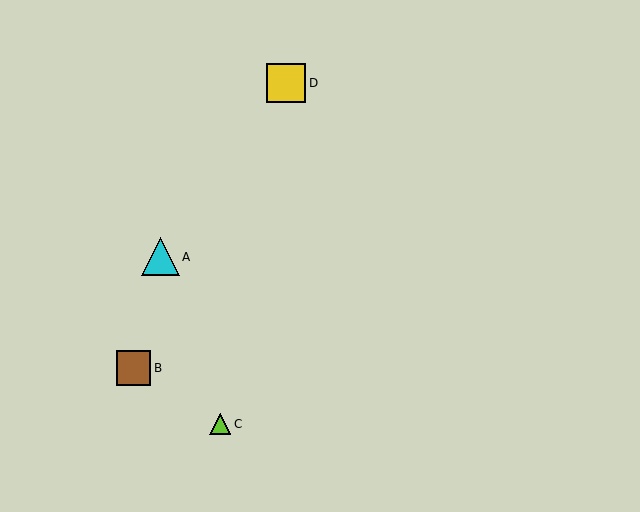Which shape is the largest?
The yellow square (labeled D) is the largest.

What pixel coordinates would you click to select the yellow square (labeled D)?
Click at (286, 83) to select the yellow square D.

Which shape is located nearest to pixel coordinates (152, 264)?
The cyan triangle (labeled A) at (160, 257) is nearest to that location.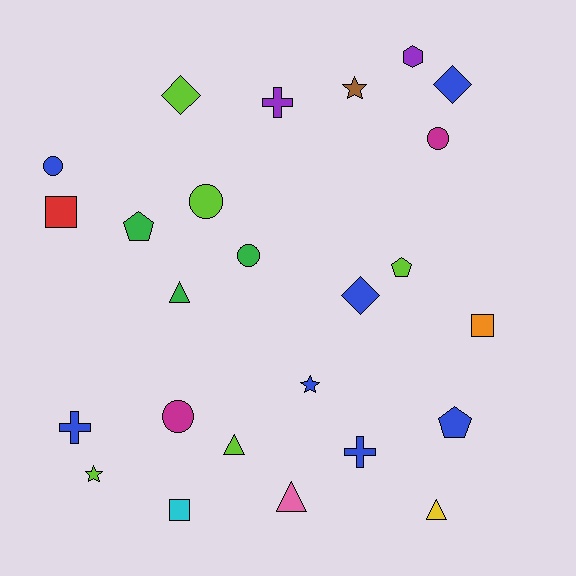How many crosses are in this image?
There are 3 crosses.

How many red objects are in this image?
There is 1 red object.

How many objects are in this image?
There are 25 objects.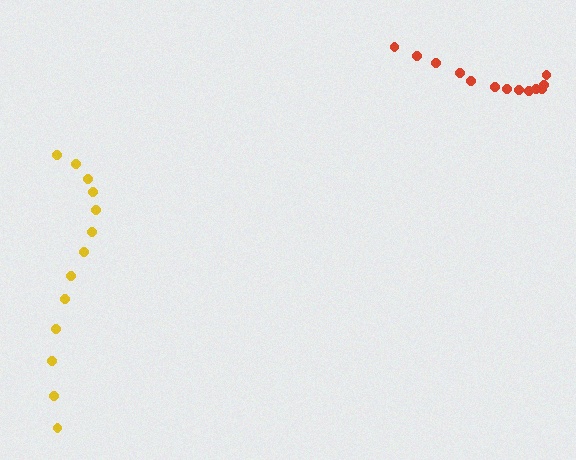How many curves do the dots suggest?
There are 2 distinct paths.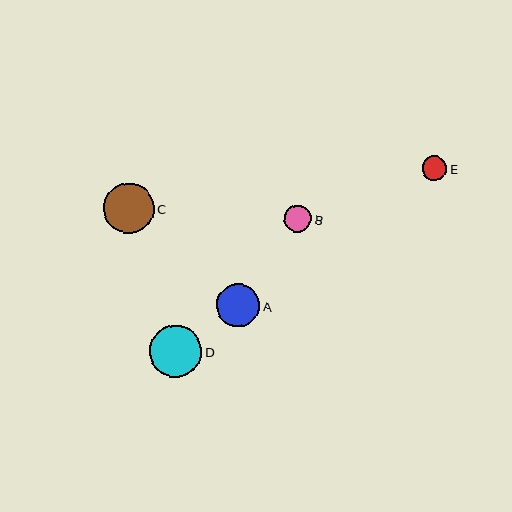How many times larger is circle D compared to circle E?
Circle D is approximately 2.1 times the size of circle E.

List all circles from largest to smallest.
From largest to smallest: D, C, A, B, E.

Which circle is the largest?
Circle D is the largest with a size of approximately 52 pixels.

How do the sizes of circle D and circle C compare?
Circle D and circle C are approximately the same size.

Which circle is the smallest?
Circle E is the smallest with a size of approximately 25 pixels.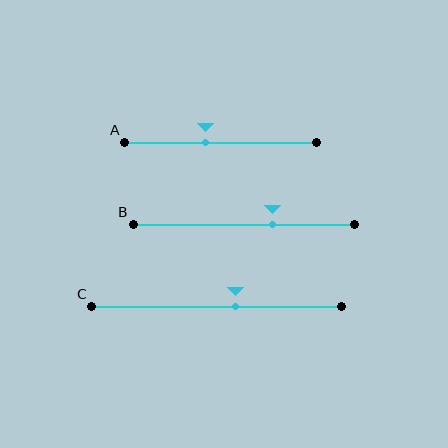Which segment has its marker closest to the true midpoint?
Segment C has its marker closest to the true midpoint.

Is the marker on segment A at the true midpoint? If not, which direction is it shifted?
No, the marker on segment A is shifted to the left by about 8% of the segment length.